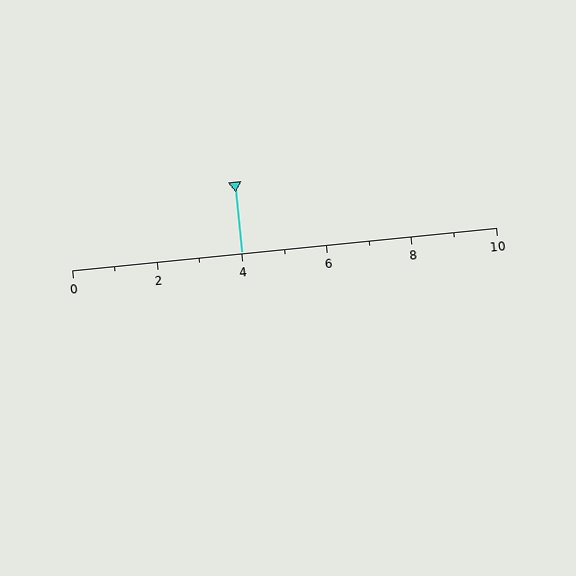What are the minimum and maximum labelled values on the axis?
The axis runs from 0 to 10.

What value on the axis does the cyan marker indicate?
The marker indicates approximately 4.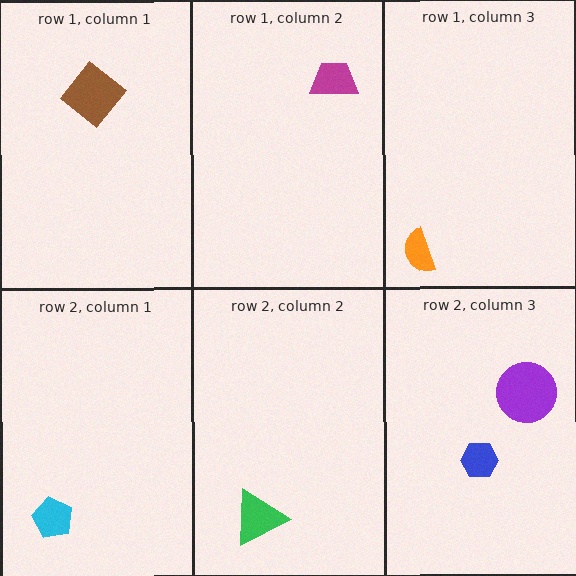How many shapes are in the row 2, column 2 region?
1.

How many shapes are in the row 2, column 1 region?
1.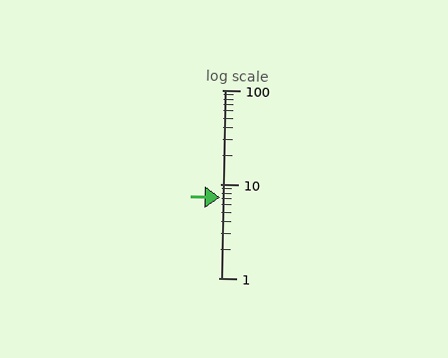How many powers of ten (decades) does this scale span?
The scale spans 2 decades, from 1 to 100.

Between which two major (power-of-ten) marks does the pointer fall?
The pointer is between 1 and 10.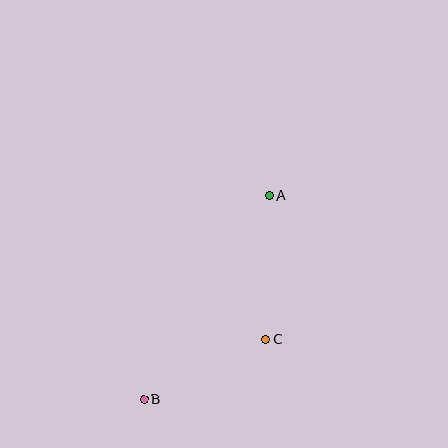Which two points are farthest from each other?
Points A and B are farthest from each other.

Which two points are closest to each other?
Points B and C are closest to each other.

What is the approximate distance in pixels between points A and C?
The distance between A and C is approximately 144 pixels.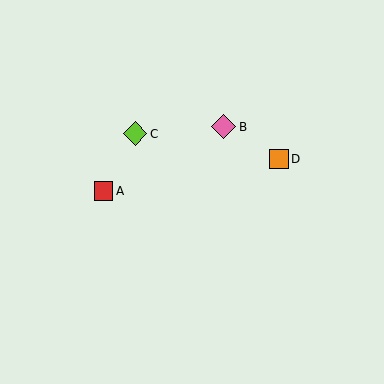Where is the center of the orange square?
The center of the orange square is at (279, 159).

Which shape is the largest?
The pink diamond (labeled B) is the largest.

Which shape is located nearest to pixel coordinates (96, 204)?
The red square (labeled A) at (104, 191) is nearest to that location.